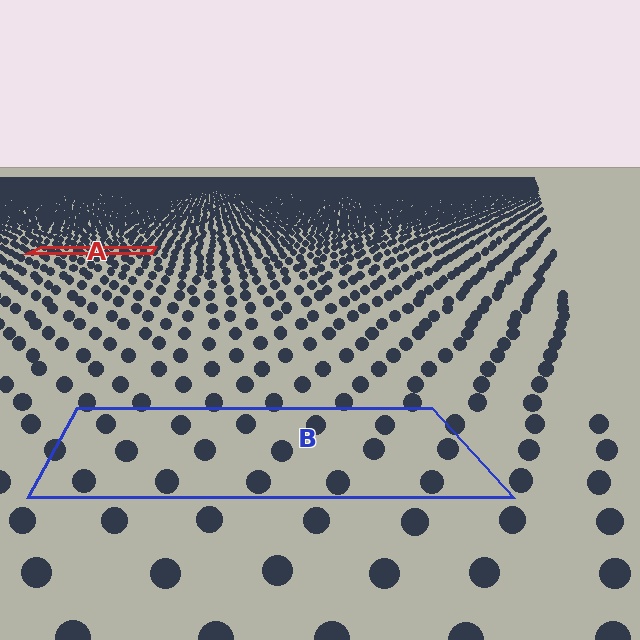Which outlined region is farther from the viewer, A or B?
Region A is farther from the viewer — the texture elements inside it appear smaller and more densely packed.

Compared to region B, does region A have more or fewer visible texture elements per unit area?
Region A has more texture elements per unit area — they are packed more densely because it is farther away.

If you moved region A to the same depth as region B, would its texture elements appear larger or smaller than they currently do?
They would appear larger. At a closer depth, the same texture elements are projected at a bigger on-screen size.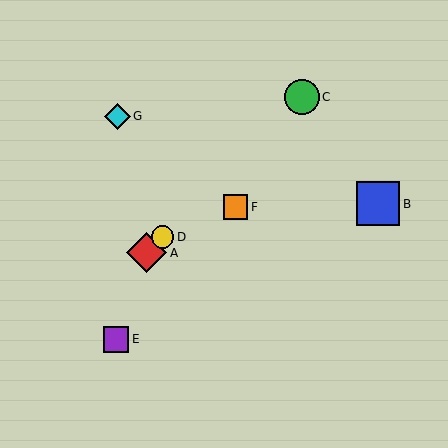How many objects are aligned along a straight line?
3 objects (A, C, D) are aligned along a straight line.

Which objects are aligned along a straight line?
Objects A, C, D are aligned along a straight line.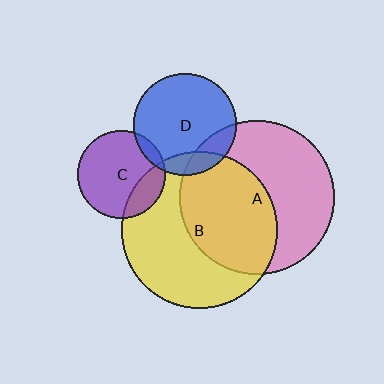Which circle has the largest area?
Circle B (yellow).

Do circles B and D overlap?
Yes.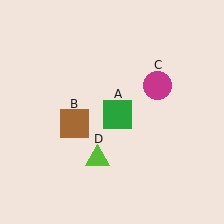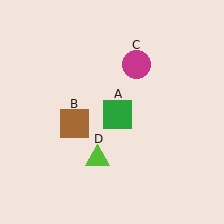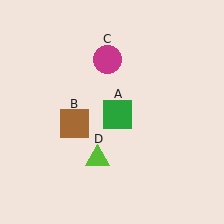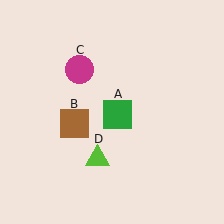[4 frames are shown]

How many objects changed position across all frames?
1 object changed position: magenta circle (object C).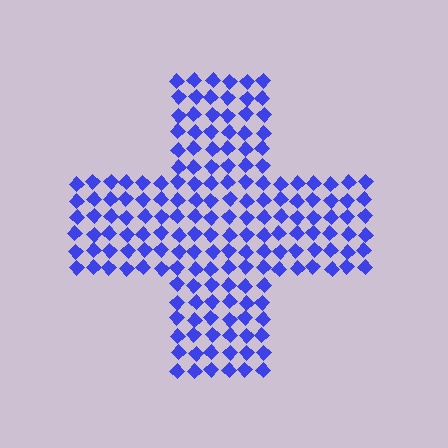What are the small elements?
The small elements are diamonds.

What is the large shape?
The large shape is a cross.